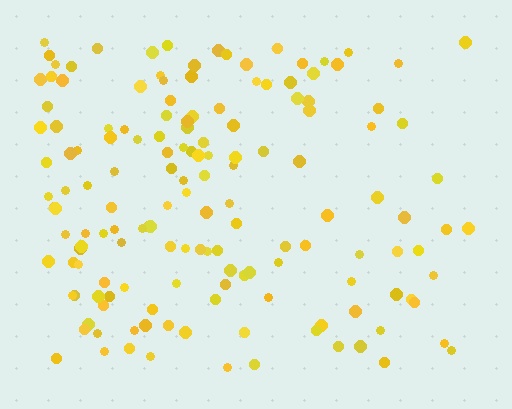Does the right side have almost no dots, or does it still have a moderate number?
Still a moderate number, just noticeably fewer than the left.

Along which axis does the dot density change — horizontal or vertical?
Horizontal.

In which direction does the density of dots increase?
From right to left, with the left side densest.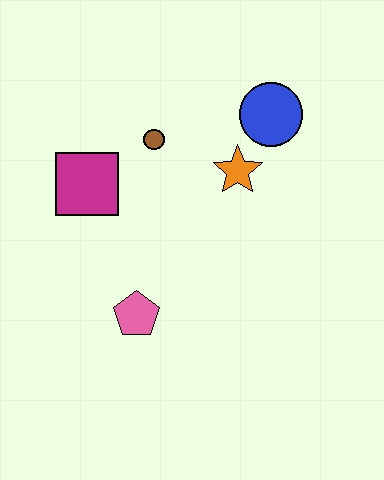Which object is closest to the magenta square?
The brown circle is closest to the magenta square.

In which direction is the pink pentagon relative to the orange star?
The pink pentagon is below the orange star.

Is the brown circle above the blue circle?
No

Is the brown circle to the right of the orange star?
No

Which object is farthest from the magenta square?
The blue circle is farthest from the magenta square.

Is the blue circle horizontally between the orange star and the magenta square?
No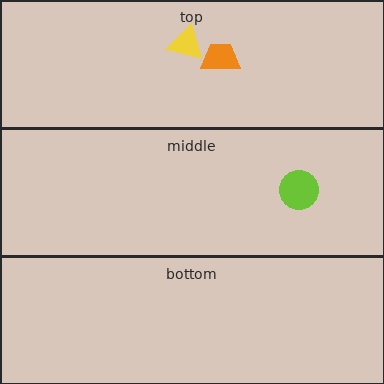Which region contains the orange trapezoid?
The top region.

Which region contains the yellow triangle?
The top region.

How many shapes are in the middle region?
1.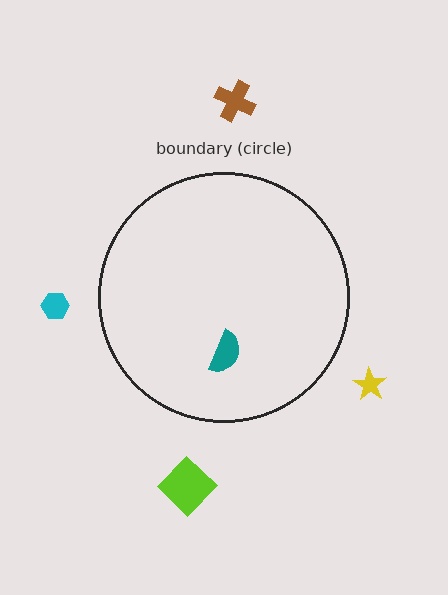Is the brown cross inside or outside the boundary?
Outside.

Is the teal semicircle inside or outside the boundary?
Inside.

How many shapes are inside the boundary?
1 inside, 4 outside.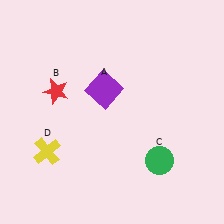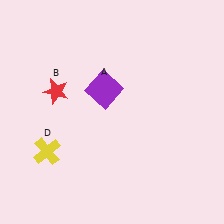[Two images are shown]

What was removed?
The green circle (C) was removed in Image 2.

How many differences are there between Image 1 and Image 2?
There is 1 difference between the two images.